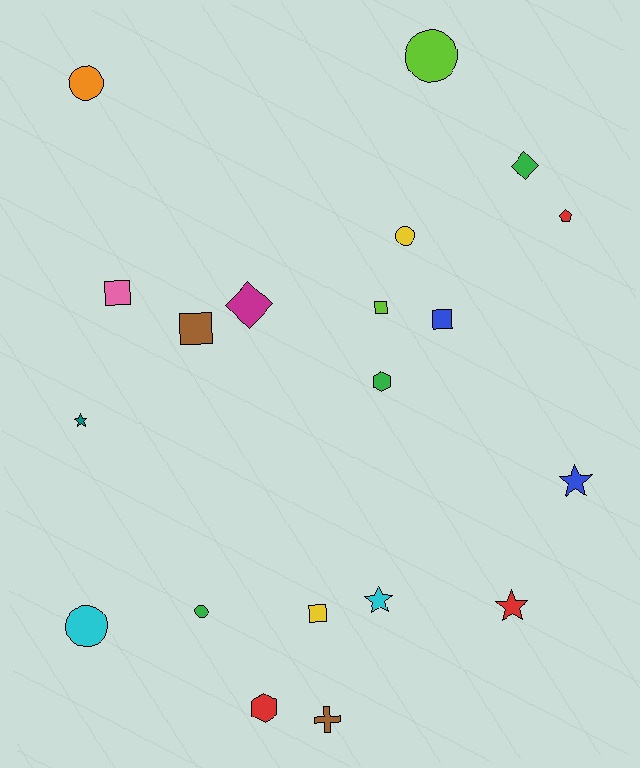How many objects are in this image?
There are 20 objects.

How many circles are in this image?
There are 5 circles.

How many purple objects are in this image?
There are no purple objects.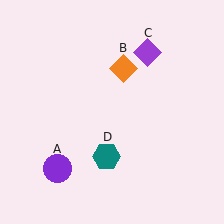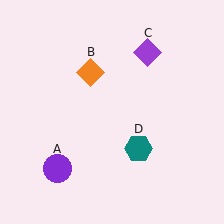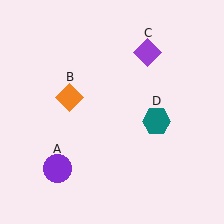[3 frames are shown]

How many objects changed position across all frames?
2 objects changed position: orange diamond (object B), teal hexagon (object D).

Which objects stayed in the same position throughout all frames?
Purple circle (object A) and purple diamond (object C) remained stationary.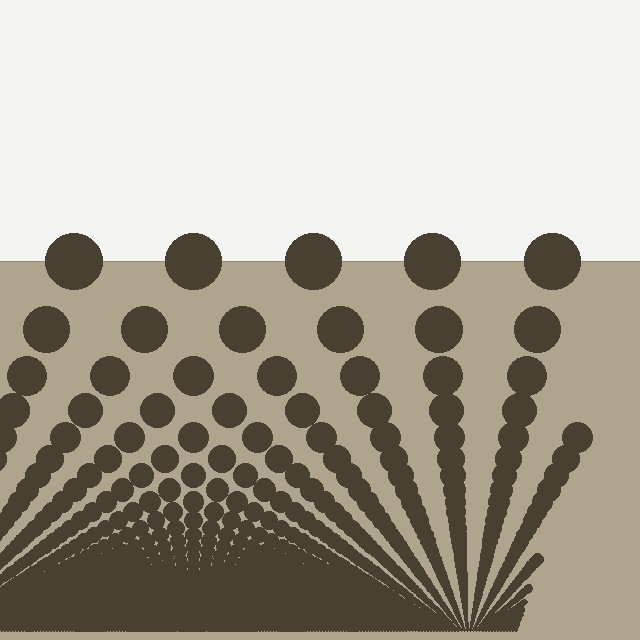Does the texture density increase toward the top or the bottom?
Density increases toward the bottom.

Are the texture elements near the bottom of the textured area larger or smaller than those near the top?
Smaller. The gradient is inverted — elements near the bottom are smaller and denser.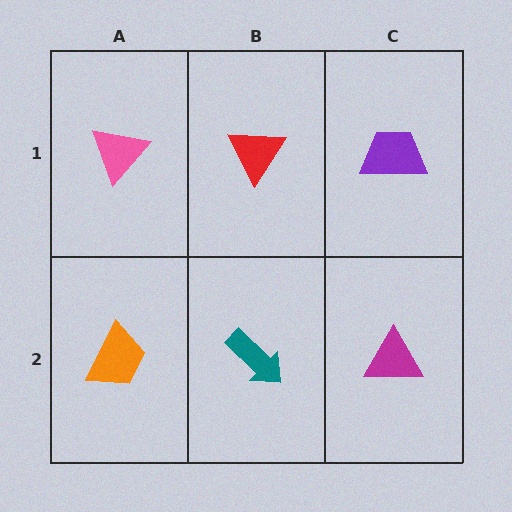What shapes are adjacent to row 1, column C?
A magenta triangle (row 2, column C), a red triangle (row 1, column B).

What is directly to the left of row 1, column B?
A pink triangle.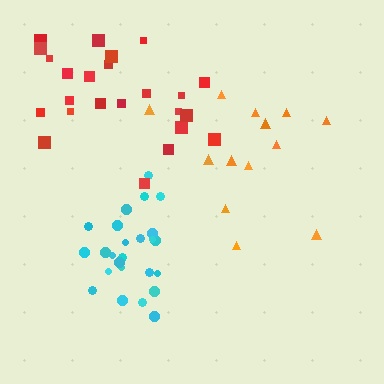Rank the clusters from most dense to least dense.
cyan, red, orange.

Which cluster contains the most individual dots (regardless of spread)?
Cyan (25).